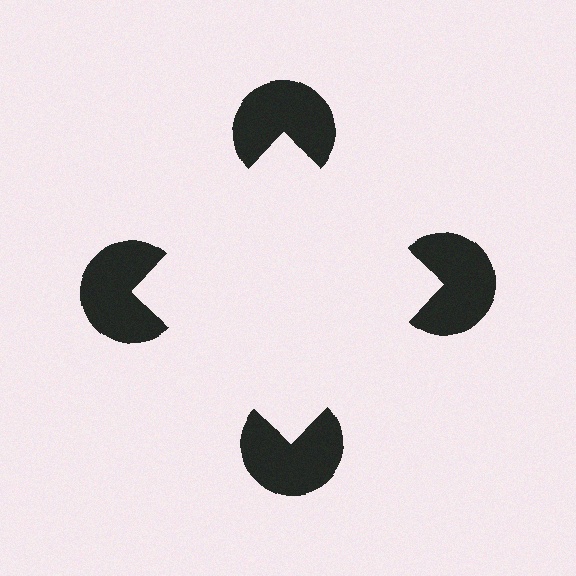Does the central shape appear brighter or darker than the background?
It typically appears slightly brighter than the background, even though no actual brightness change is drawn.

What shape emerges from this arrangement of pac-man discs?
An illusory square — its edges are inferred from the aligned wedge cuts in the pac-man discs, not physically drawn.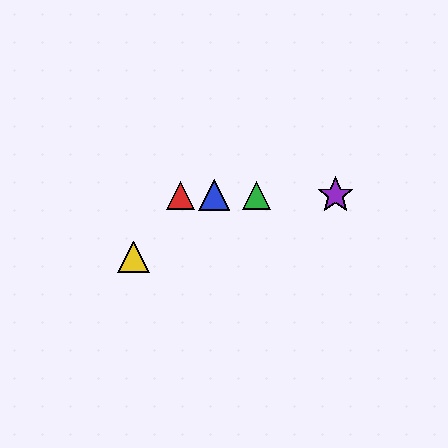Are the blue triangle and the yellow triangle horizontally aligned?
No, the blue triangle is at y≈195 and the yellow triangle is at y≈257.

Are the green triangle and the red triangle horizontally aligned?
Yes, both are at y≈195.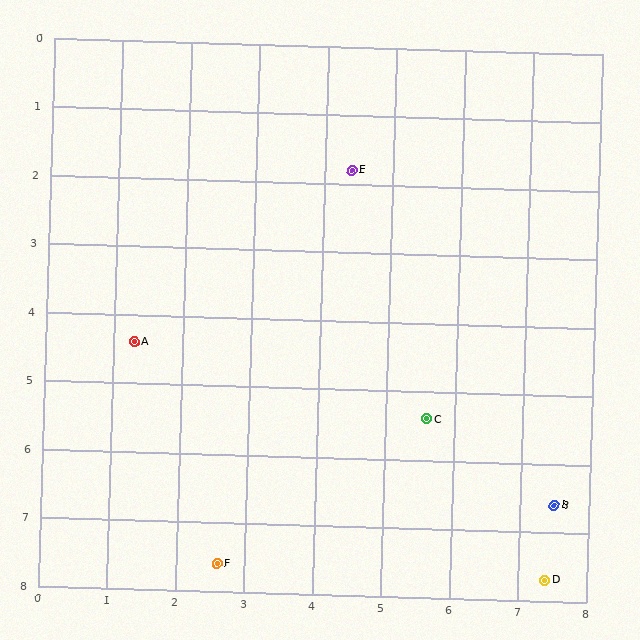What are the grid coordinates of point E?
Point E is at approximately (4.4, 1.8).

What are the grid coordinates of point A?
Point A is at approximately (1.3, 4.4).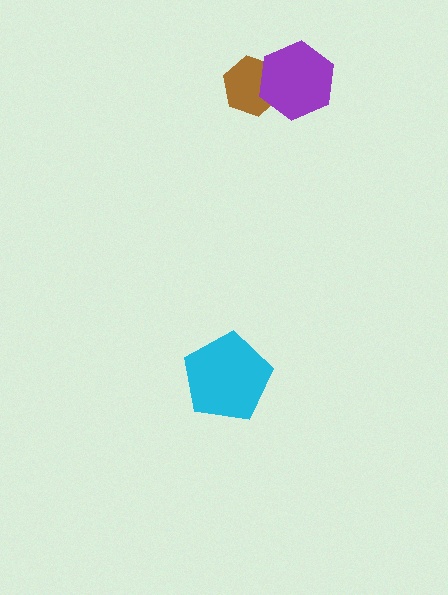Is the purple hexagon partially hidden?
No, no other shape covers it.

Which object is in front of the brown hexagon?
The purple hexagon is in front of the brown hexagon.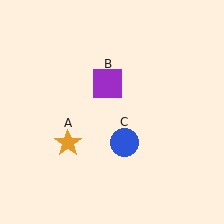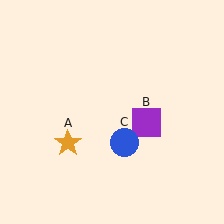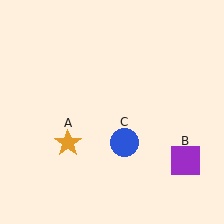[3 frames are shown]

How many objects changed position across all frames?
1 object changed position: purple square (object B).